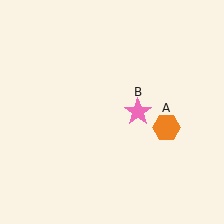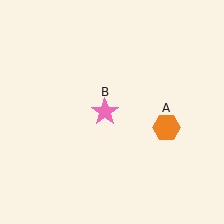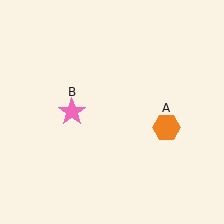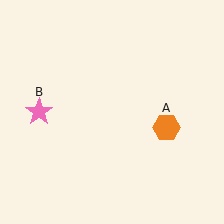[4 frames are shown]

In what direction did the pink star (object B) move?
The pink star (object B) moved left.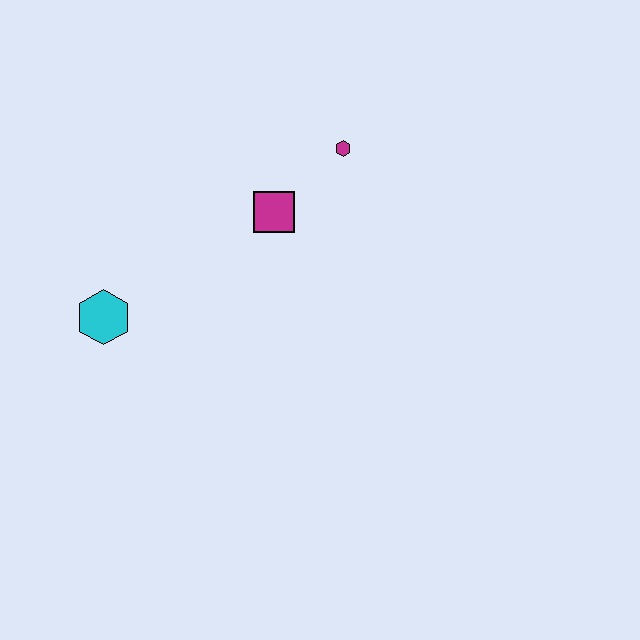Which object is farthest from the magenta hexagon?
The cyan hexagon is farthest from the magenta hexagon.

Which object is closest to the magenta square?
The magenta hexagon is closest to the magenta square.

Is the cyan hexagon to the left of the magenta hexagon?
Yes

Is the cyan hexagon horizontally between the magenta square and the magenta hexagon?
No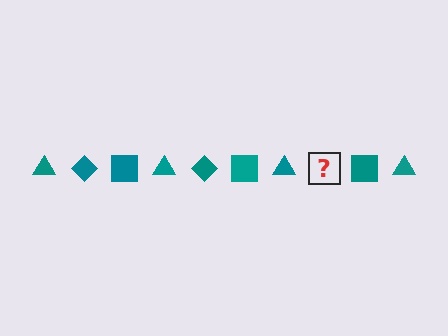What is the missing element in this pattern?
The missing element is a teal diamond.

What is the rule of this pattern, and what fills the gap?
The rule is that the pattern cycles through triangle, diamond, square shapes in teal. The gap should be filled with a teal diamond.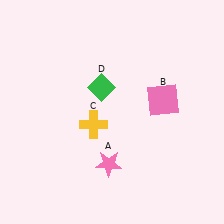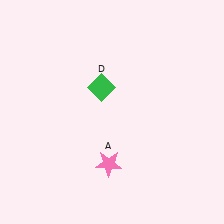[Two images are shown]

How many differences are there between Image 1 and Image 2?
There are 2 differences between the two images.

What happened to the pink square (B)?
The pink square (B) was removed in Image 2. It was in the top-right area of Image 1.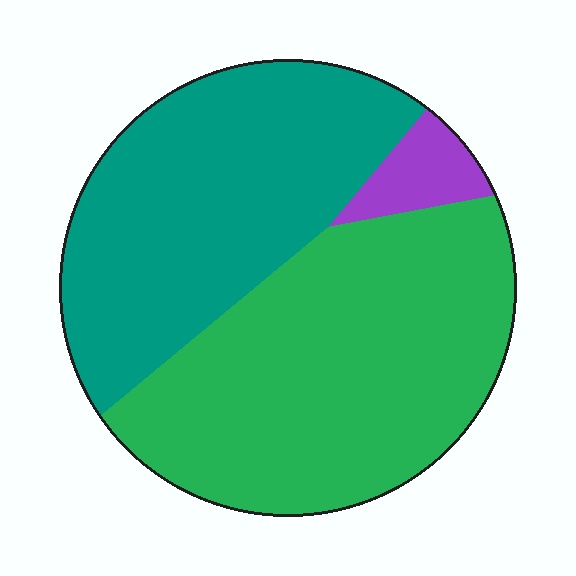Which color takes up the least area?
Purple, at roughly 5%.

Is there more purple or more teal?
Teal.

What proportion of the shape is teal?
Teal takes up between a third and a half of the shape.